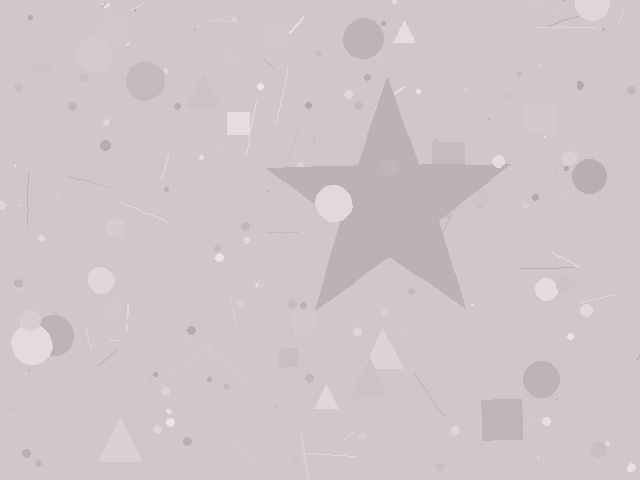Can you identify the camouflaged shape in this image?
The camouflaged shape is a star.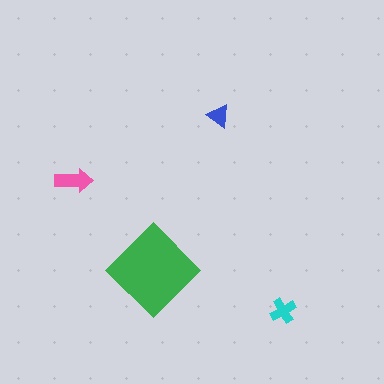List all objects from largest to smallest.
The green diamond, the pink arrow, the cyan cross, the blue triangle.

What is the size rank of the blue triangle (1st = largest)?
4th.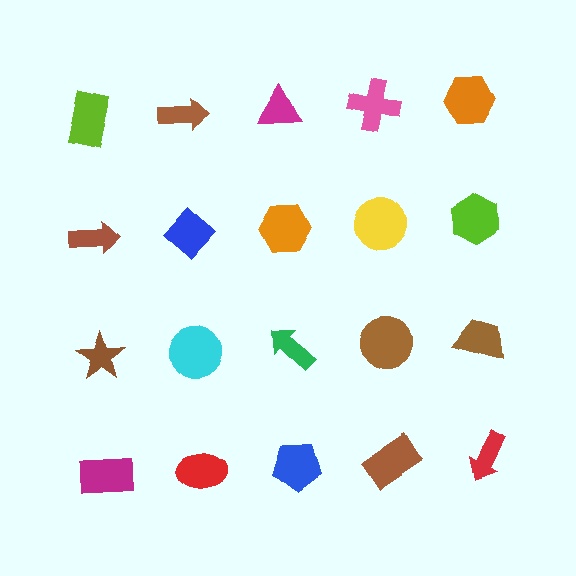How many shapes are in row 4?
5 shapes.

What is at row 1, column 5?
An orange hexagon.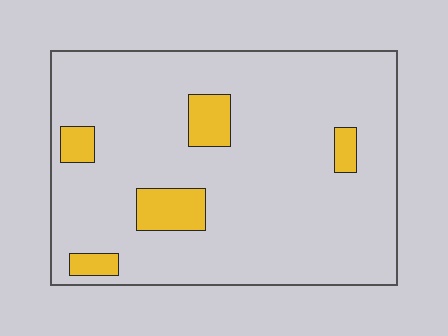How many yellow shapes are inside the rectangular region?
5.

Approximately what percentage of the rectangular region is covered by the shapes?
Approximately 10%.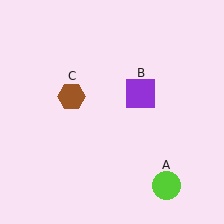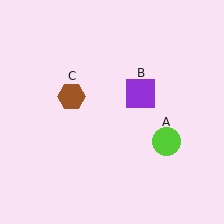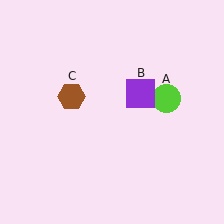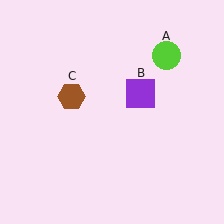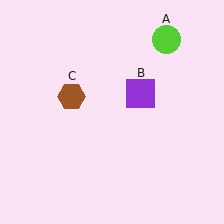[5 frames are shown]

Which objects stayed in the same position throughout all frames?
Purple square (object B) and brown hexagon (object C) remained stationary.